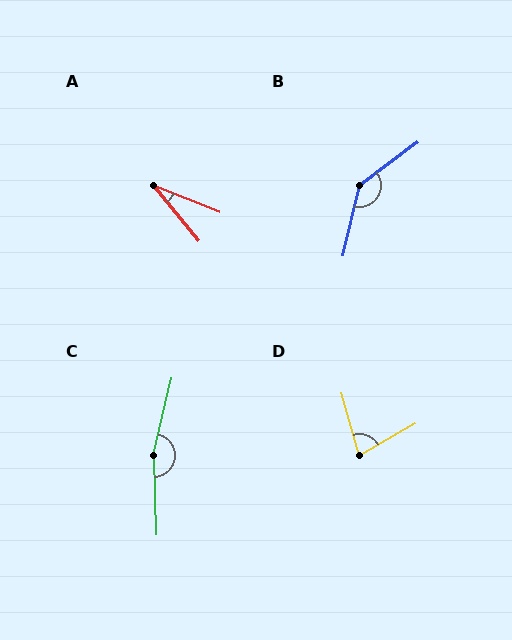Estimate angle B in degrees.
Approximately 140 degrees.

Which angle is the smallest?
A, at approximately 28 degrees.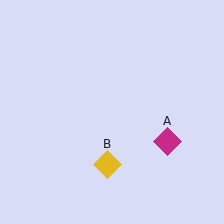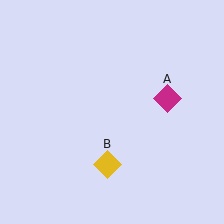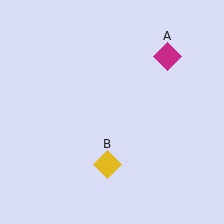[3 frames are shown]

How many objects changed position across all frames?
1 object changed position: magenta diamond (object A).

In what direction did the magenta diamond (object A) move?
The magenta diamond (object A) moved up.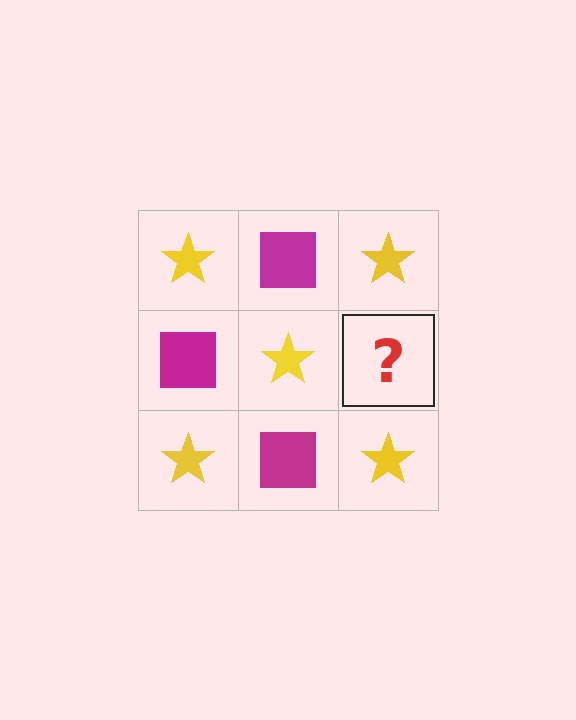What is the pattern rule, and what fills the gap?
The rule is that it alternates yellow star and magenta square in a checkerboard pattern. The gap should be filled with a magenta square.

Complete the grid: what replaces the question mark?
The question mark should be replaced with a magenta square.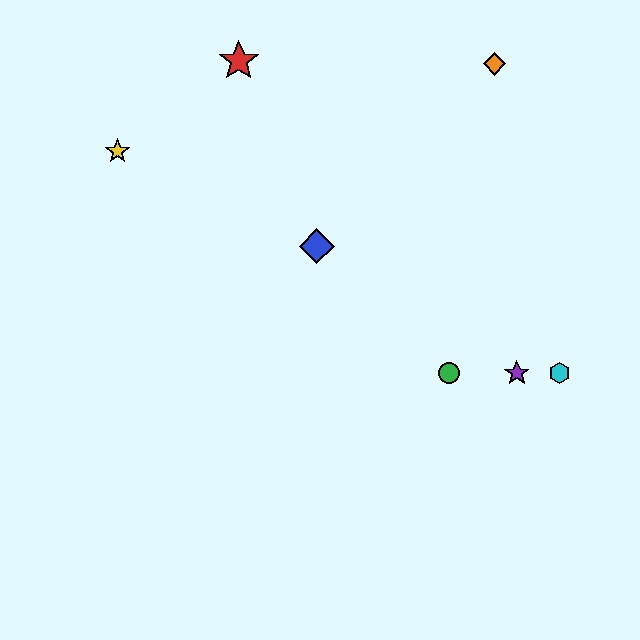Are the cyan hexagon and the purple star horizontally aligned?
Yes, both are at y≈373.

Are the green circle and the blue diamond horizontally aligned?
No, the green circle is at y≈373 and the blue diamond is at y≈246.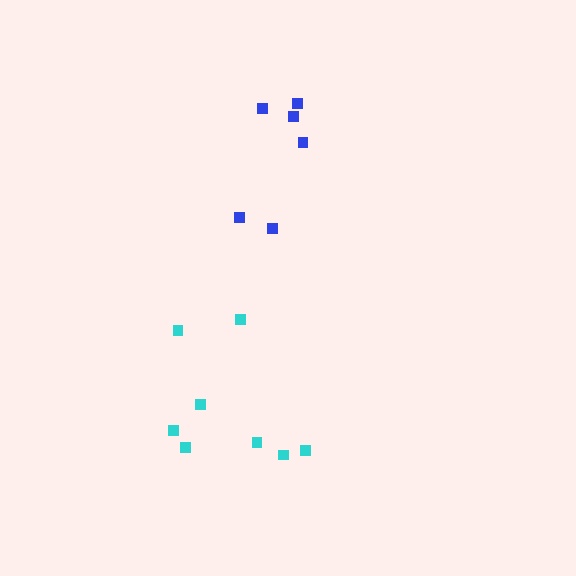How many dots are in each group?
Group 1: 6 dots, Group 2: 8 dots (14 total).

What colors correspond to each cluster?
The clusters are colored: blue, cyan.